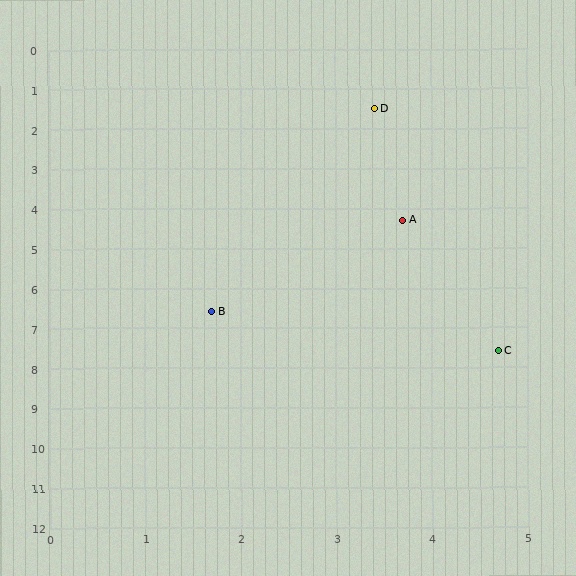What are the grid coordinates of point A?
Point A is at approximately (3.7, 4.3).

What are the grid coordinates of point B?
Point B is at approximately (1.7, 6.6).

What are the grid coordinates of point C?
Point C is at approximately (4.7, 7.6).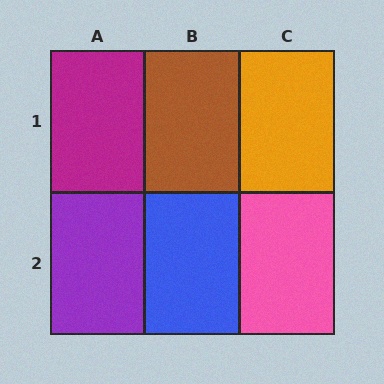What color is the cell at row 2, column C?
Pink.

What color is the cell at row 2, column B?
Blue.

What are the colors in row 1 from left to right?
Magenta, brown, orange.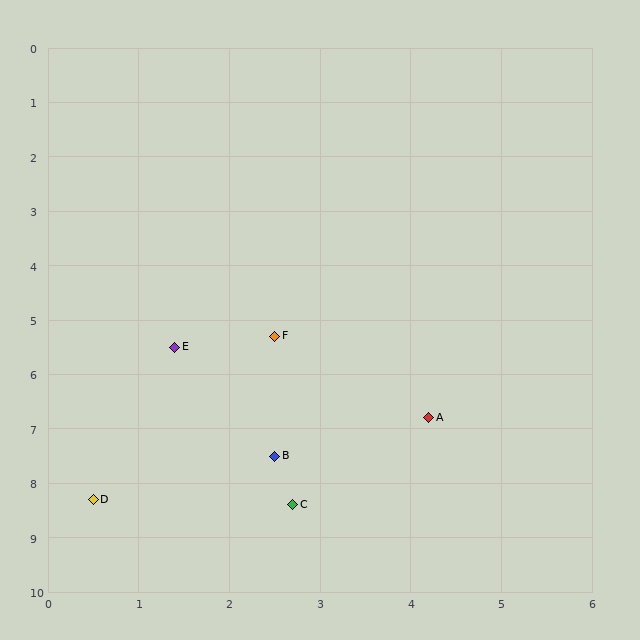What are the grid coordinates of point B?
Point B is at approximately (2.5, 7.5).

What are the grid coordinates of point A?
Point A is at approximately (4.2, 6.8).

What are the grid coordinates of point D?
Point D is at approximately (0.5, 8.3).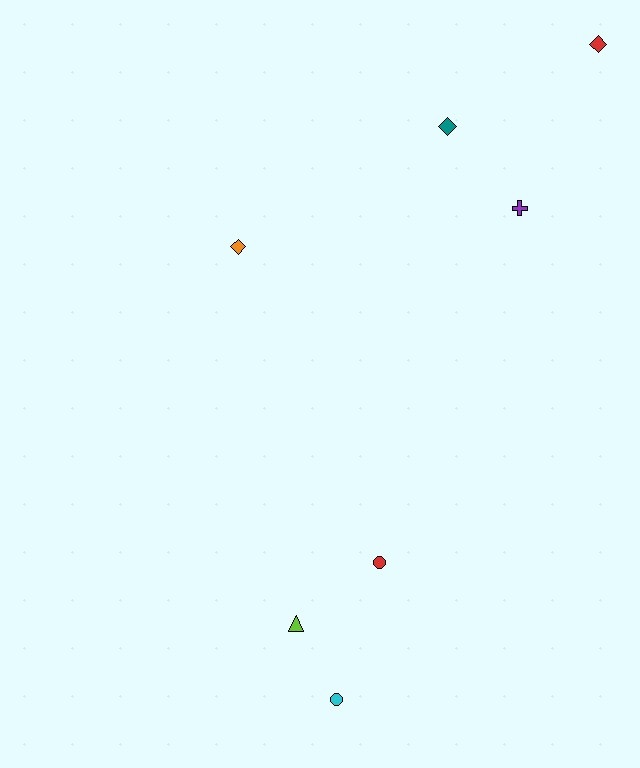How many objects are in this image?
There are 7 objects.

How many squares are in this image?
There are no squares.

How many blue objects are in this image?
There are no blue objects.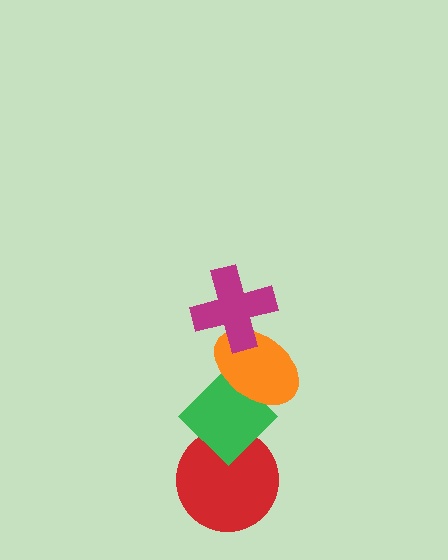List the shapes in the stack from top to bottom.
From top to bottom: the magenta cross, the orange ellipse, the green diamond, the red circle.